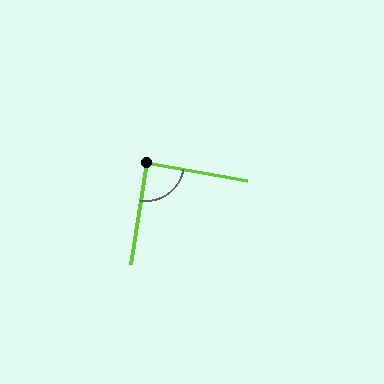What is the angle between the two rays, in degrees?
Approximately 89 degrees.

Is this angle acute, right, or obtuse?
It is approximately a right angle.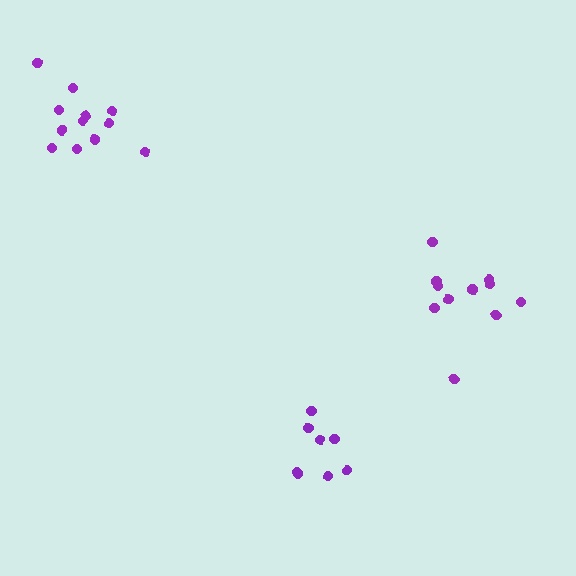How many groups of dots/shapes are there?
There are 3 groups.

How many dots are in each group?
Group 1: 12 dots, Group 2: 8 dots, Group 3: 11 dots (31 total).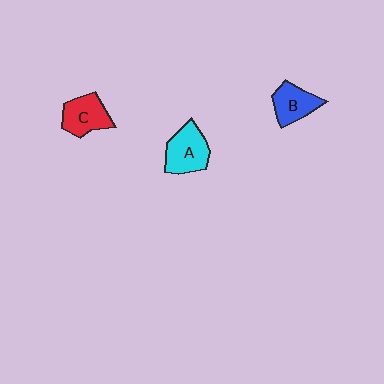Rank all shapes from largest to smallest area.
From largest to smallest: A (cyan), C (red), B (blue).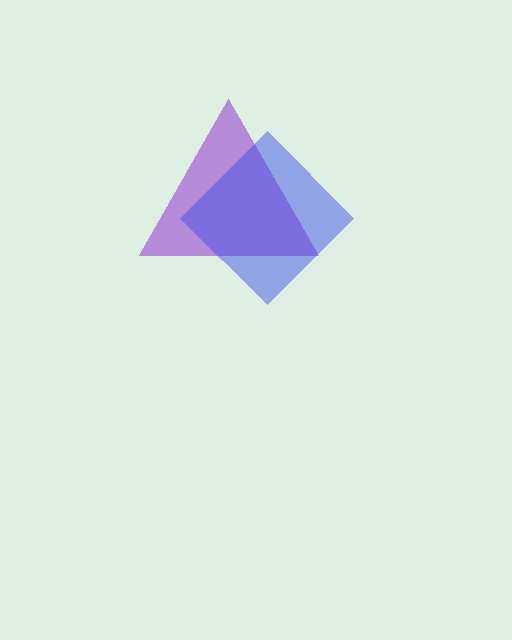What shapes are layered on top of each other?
The layered shapes are: a purple triangle, a blue diamond.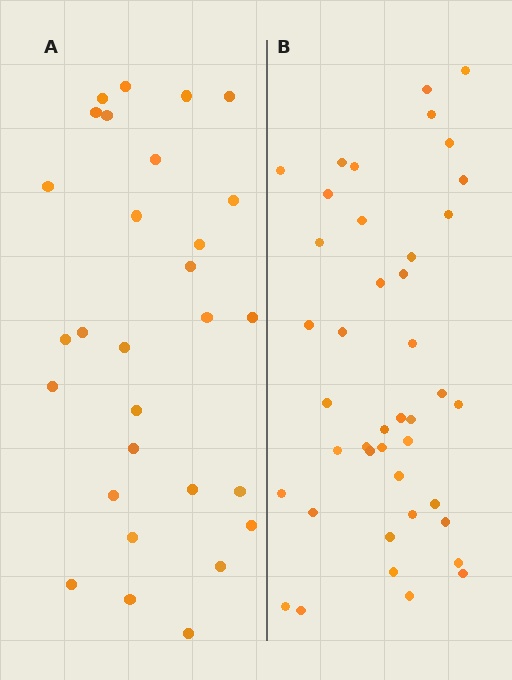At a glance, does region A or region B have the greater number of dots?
Region B (the right region) has more dots.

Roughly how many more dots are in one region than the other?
Region B has approximately 15 more dots than region A.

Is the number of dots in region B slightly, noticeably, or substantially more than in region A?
Region B has noticeably more, but not dramatically so. The ratio is roughly 1.4 to 1.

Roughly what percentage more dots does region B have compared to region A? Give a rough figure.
About 45% more.